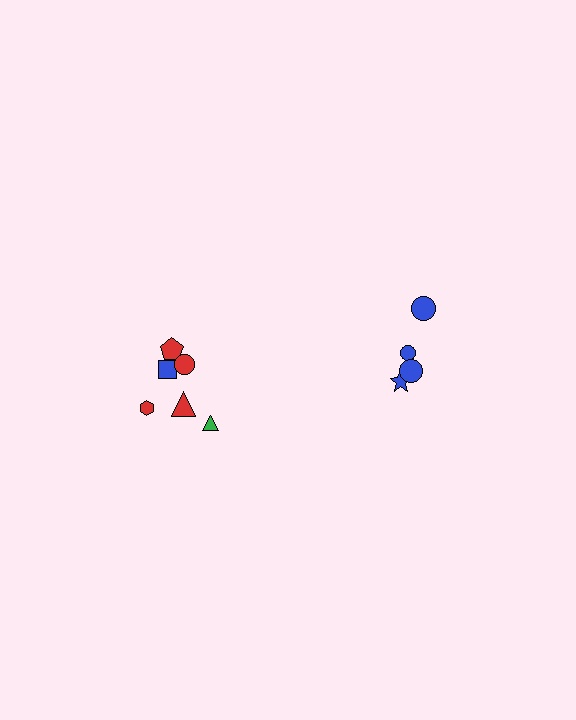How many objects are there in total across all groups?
There are 10 objects.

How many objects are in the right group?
There are 4 objects.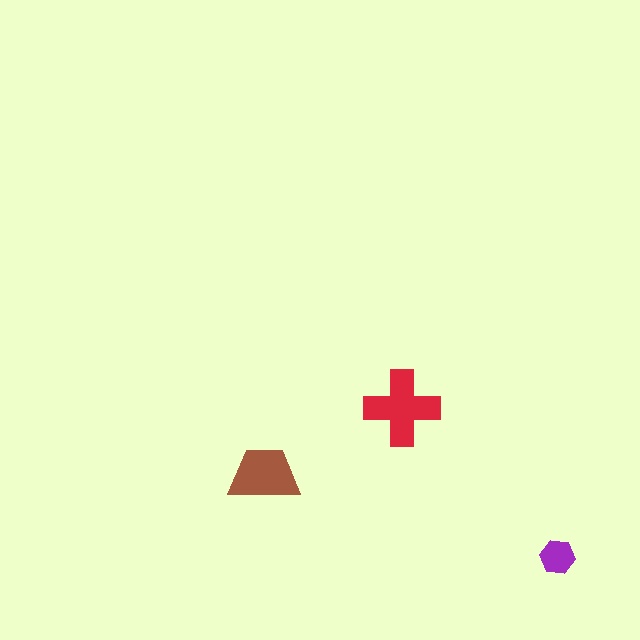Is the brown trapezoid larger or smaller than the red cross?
Smaller.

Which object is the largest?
The red cross.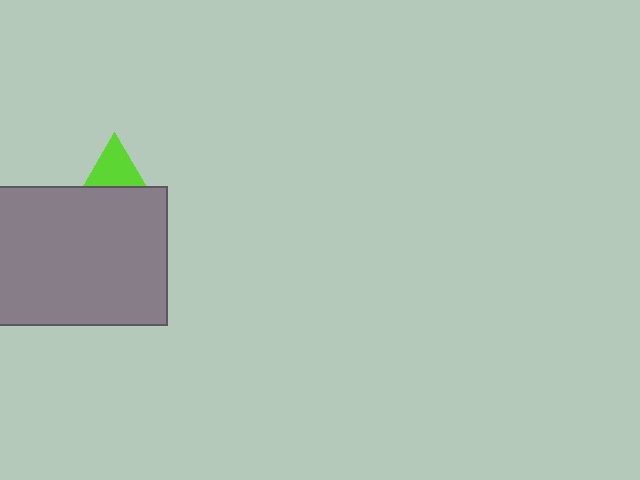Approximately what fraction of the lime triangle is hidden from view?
Roughly 61% of the lime triangle is hidden behind the gray rectangle.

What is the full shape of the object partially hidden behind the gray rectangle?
The partially hidden object is a lime triangle.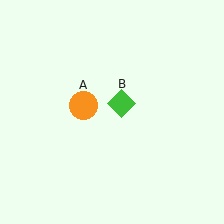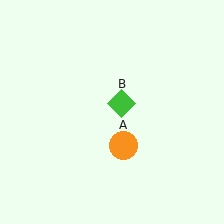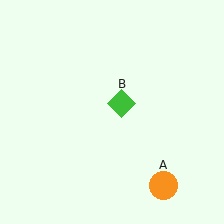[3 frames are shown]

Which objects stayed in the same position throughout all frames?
Green diamond (object B) remained stationary.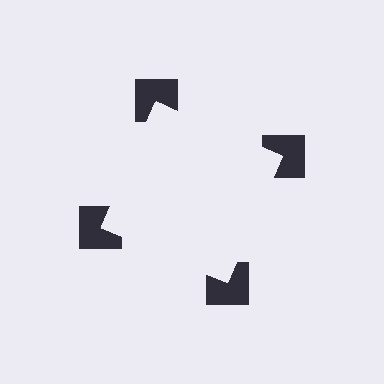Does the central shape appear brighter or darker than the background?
It typically appears slightly brighter than the background, even though no actual brightness change is drawn.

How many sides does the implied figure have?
4 sides.